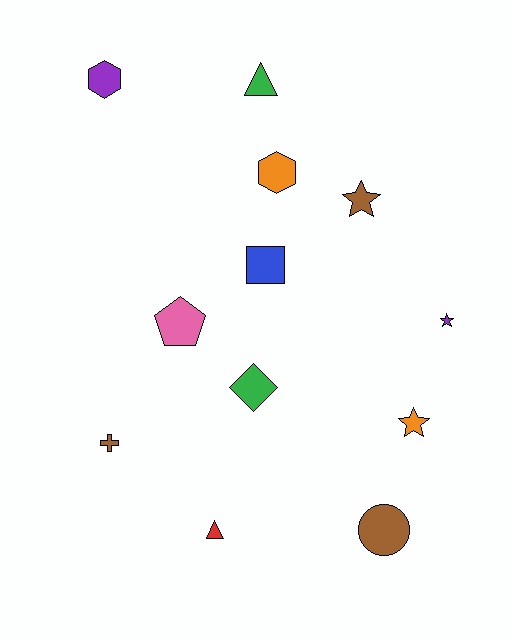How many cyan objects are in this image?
There are no cyan objects.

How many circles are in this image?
There is 1 circle.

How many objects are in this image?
There are 12 objects.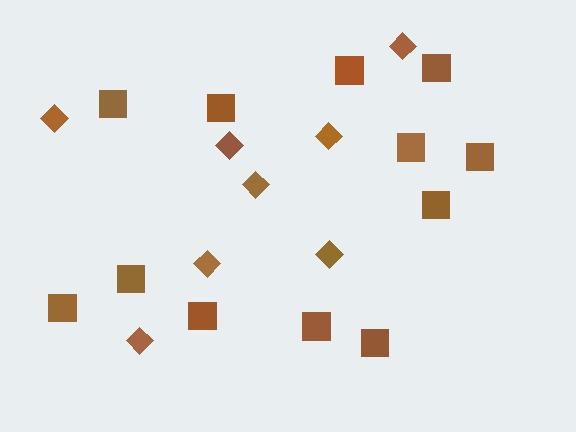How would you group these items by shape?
There are 2 groups: one group of diamonds (8) and one group of squares (12).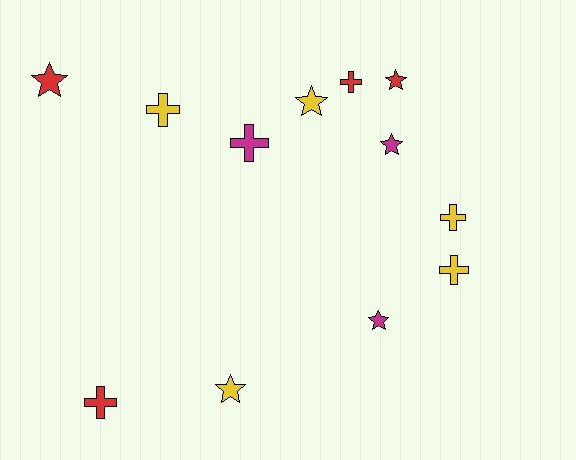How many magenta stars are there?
There are 2 magenta stars.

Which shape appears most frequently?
Cross, with 6 objects.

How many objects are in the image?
There are 12 objects.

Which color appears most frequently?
Yellow, with 5 objects.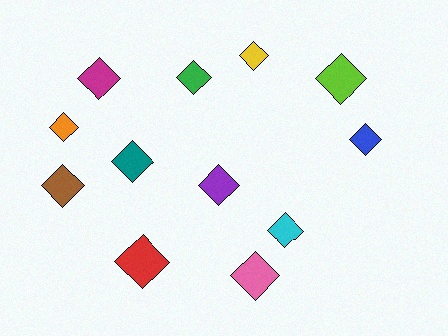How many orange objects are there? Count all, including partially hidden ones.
There is 1 orange object.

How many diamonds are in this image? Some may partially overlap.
There are 12 diamonds.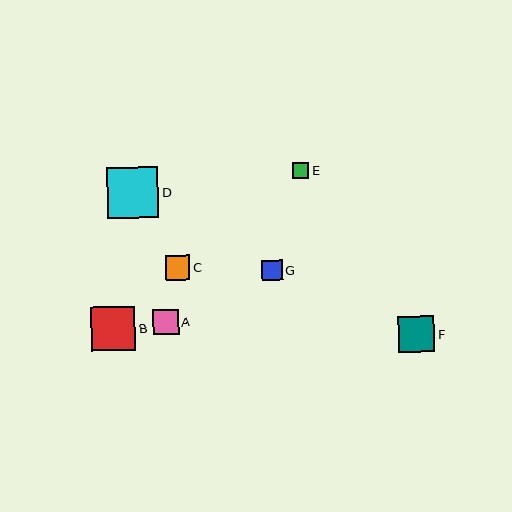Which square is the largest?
Square D is the largest with a size of approximately 51 pixels.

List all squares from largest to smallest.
From largest to smallest: D, B, F, A, C, G, E.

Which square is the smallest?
Square E is the smallest with a size of approximately 16 pixels.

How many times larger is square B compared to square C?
Square B is approximately 1.8 times the size of square C.